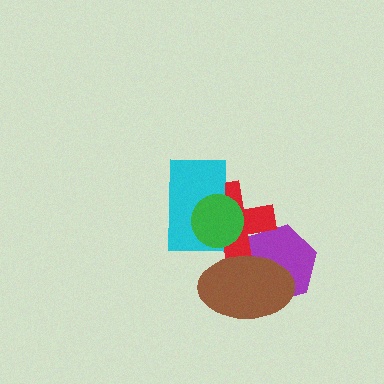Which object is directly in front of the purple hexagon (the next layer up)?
The red cross is directly in front of the purple hexagon.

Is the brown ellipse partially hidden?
No, no other shape covers it.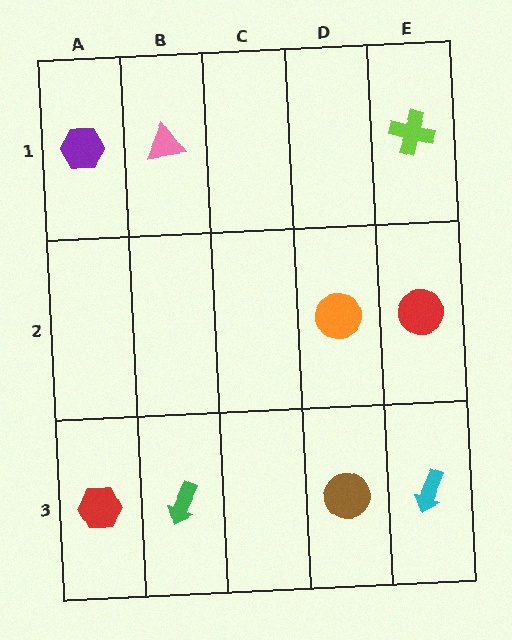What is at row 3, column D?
A brown circle.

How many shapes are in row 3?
4 shapes.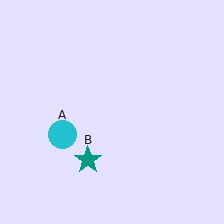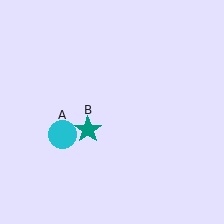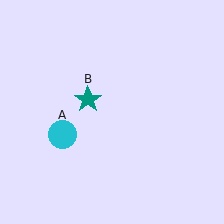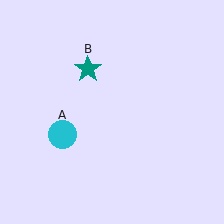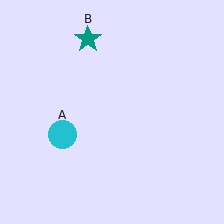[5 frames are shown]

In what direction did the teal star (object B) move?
The teal star (object B) moved up.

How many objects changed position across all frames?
1 object changed position: teal star (object B).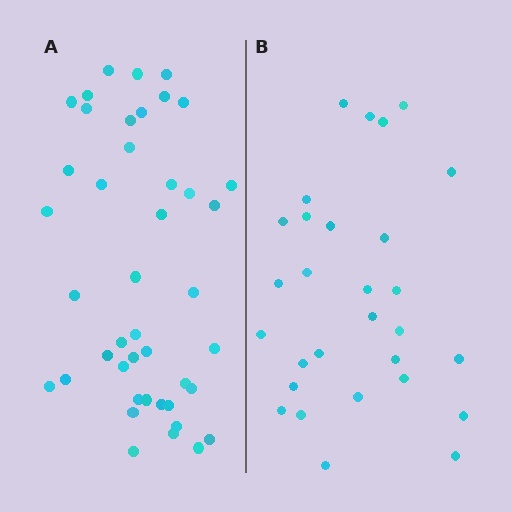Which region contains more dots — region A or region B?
Region A (the left region) has more dots.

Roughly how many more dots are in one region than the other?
Region A has approximately 15 more dots than region B.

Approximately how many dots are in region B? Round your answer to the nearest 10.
About 30 dots. (The exact count is 29, which rounds to 30.)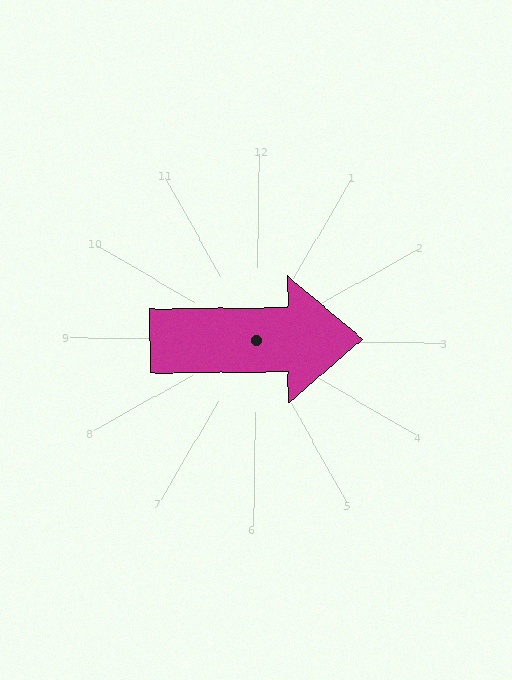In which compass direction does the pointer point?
East.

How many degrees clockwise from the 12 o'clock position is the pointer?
Approximately 89 degrees.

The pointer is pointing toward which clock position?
Roughly 3 o'clock.